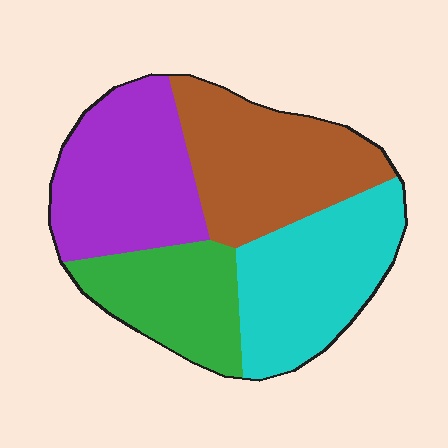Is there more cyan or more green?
Cyan.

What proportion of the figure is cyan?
Cyan takes up about one quarter (1/4) of the figure.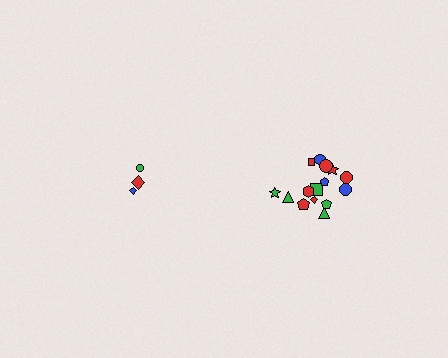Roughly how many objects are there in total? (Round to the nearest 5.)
Roughly 20 objects in total.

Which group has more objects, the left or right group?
The right group.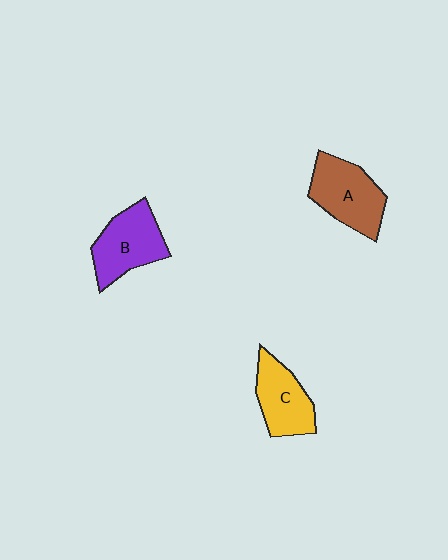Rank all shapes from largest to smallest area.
From largest to smallest: A (brown), B (purple), C (yellow).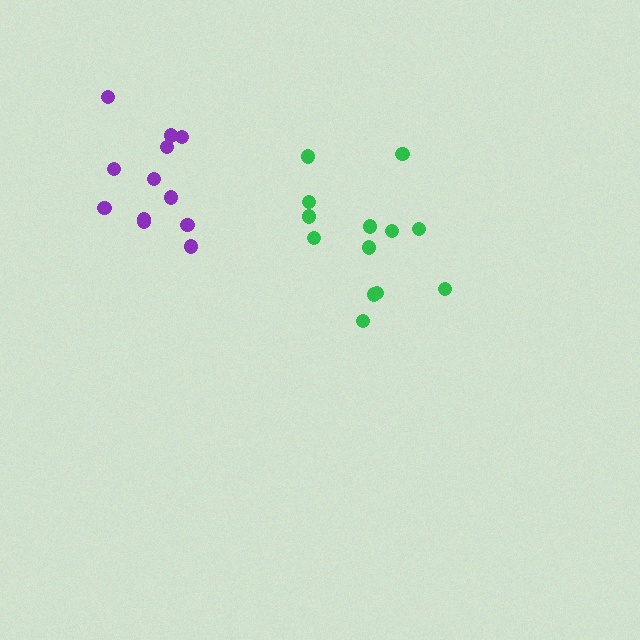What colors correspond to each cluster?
The clusters are colored: green, purple.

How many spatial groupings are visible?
There are 2 spatial groupings.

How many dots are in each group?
Group 1: 13 dots, Group 2: 12 dots (25 total).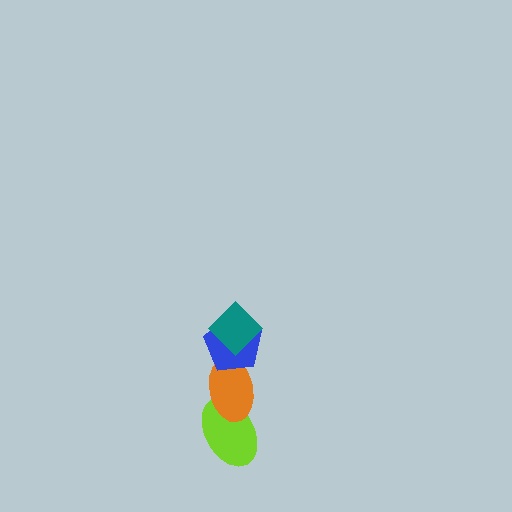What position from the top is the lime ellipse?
The lime ellipse is 4th from the top.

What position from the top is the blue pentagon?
The blue pentagon is 2nd from the top.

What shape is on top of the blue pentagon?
The teal diamond is on top of the blue pentagon.